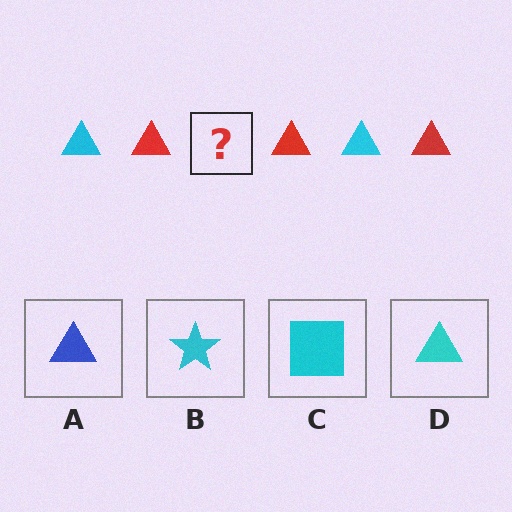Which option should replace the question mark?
Option D.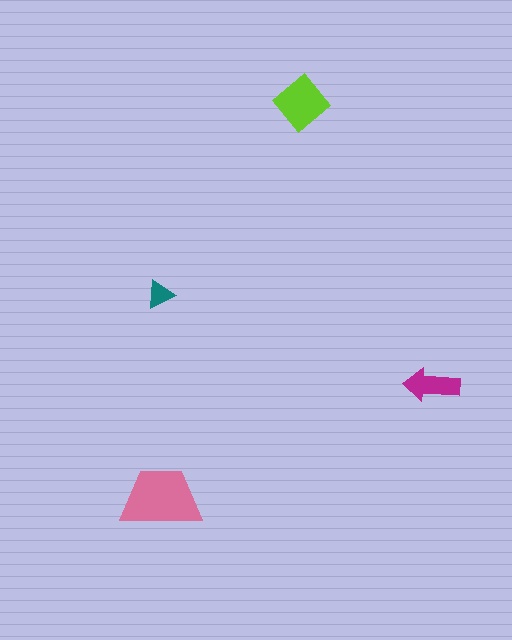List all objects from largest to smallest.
The pink trapezoid, the lime diamond, the magenta arrow, the teal triangle.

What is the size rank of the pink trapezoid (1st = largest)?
1st.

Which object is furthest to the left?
The teal triangle is leftmost.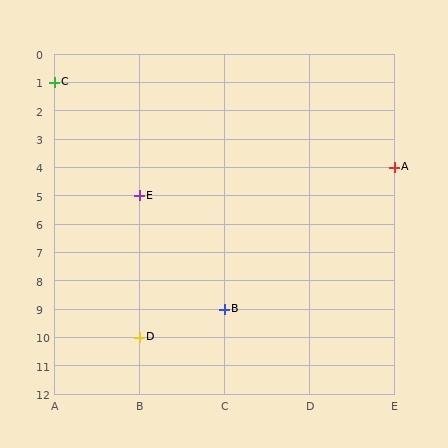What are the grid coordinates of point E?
Point E is at grid coordinates (B, 5).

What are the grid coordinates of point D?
Point D is at grid coordinates (B, 10).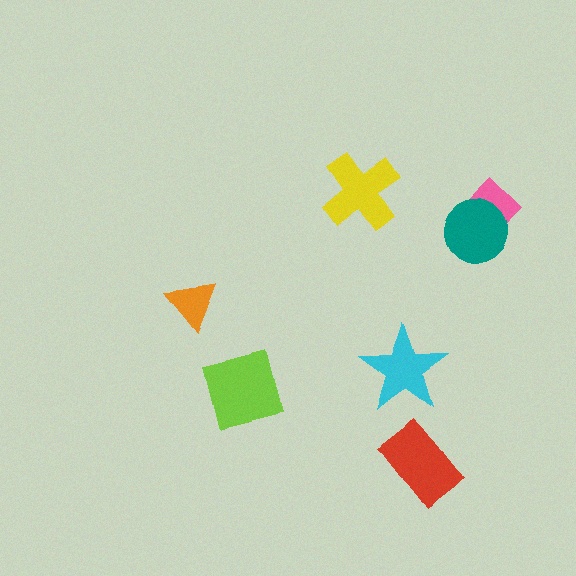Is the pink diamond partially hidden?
Yes, it is partially covered by another shape.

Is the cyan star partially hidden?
No, no other shape covers it.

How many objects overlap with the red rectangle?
0 objects overlap with the red rectangle.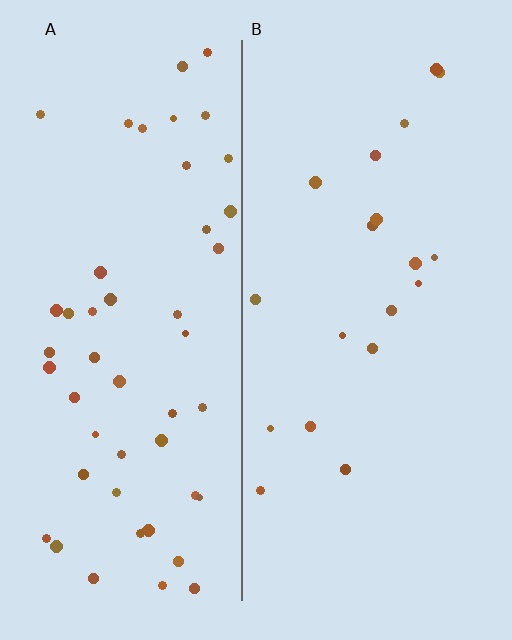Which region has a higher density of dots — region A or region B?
A (the left).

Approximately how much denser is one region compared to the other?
Approximately 2.6× — region A over region B.